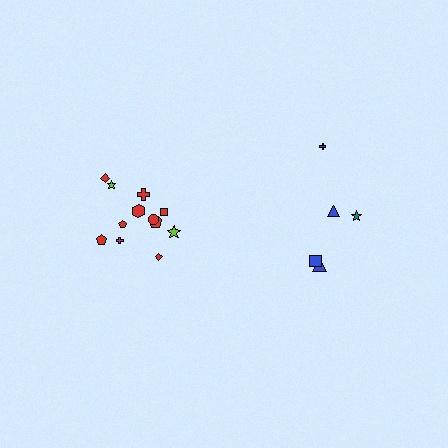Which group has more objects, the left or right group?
The left group.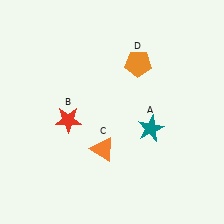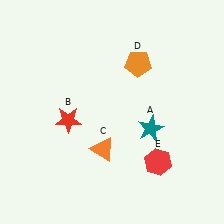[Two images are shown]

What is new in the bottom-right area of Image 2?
A red hexagon (E) was added in the bottom-right area of Image 2.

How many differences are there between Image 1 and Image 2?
There is 1 difference between the two images.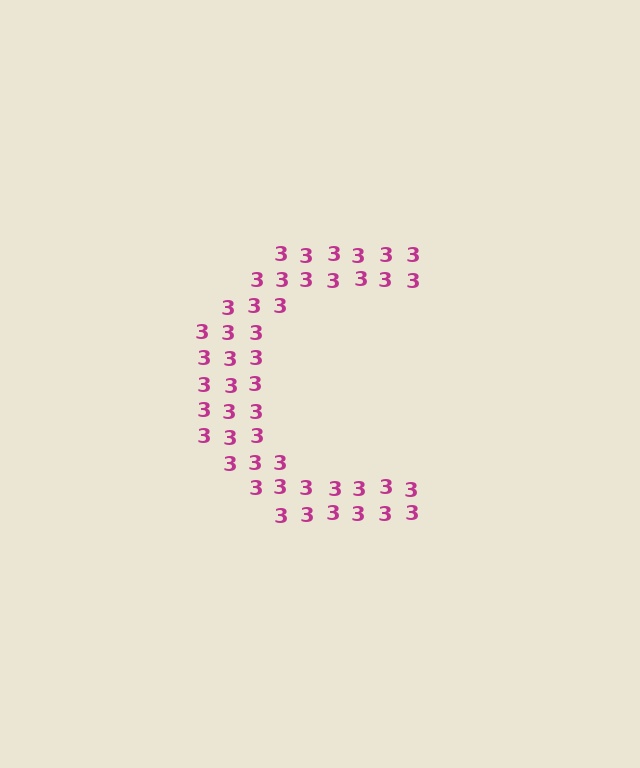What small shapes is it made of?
It is made of small digit 3's.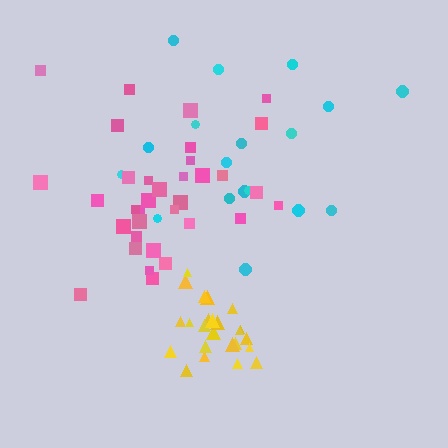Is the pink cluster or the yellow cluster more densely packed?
Yellow.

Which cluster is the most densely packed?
Yellow.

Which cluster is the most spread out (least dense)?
Cyan.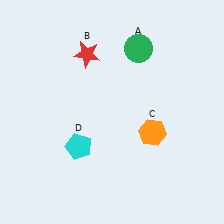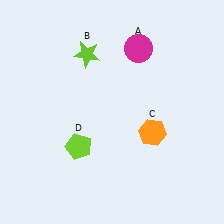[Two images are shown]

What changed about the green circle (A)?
In Image 1, A is green. In Image 2, it changed to magenta.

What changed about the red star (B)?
In Image 1, B is red. In Image 2, it changed to lime.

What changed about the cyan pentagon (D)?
In Image 1, D is cyan. In Image 2, it changed to lime.